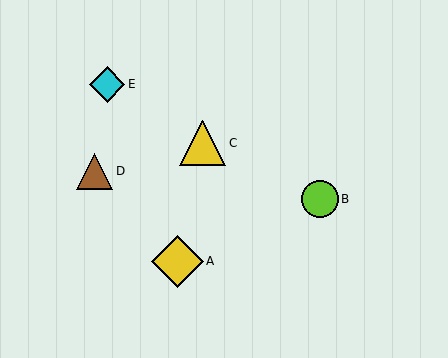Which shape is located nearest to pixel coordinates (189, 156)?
The yellow triangle (labeled C) at (203, 143) is nearest to that location.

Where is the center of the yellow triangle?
The center of the yellow triangle is at (203, 143).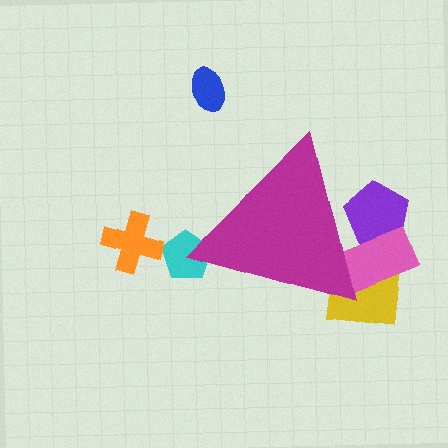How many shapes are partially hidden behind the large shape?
4 shapes are partially hidden.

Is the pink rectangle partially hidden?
Yes, the pink rectangle is partially hidden behind the magenta triangle.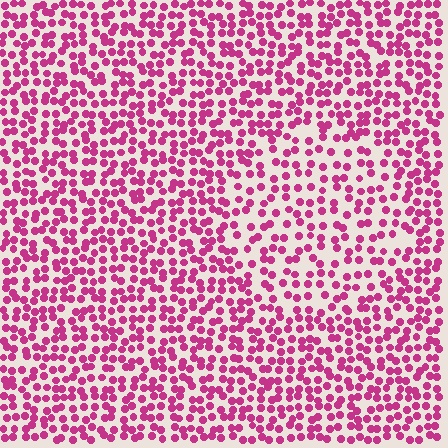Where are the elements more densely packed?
The elements are more densely packed outside the circle boundary.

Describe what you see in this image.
The image contains small magenta elements arranged at two different densities. A circle-shaped region is visible where the elements are less densely packed than the surrounding area.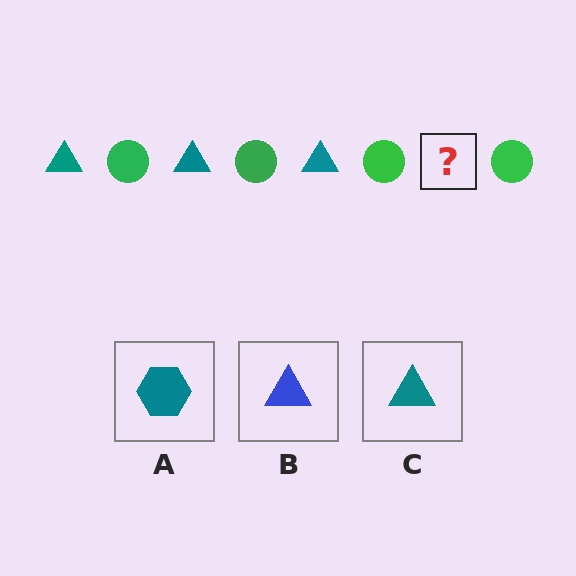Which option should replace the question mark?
Option C.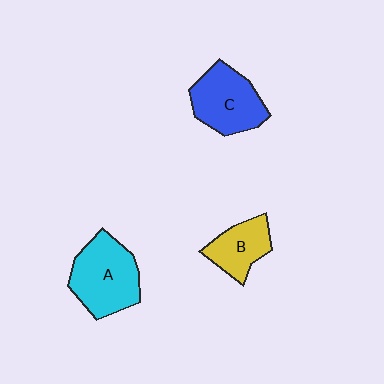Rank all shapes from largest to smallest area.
From largest to smallest: A (cyan), C (blue), B (yellow).